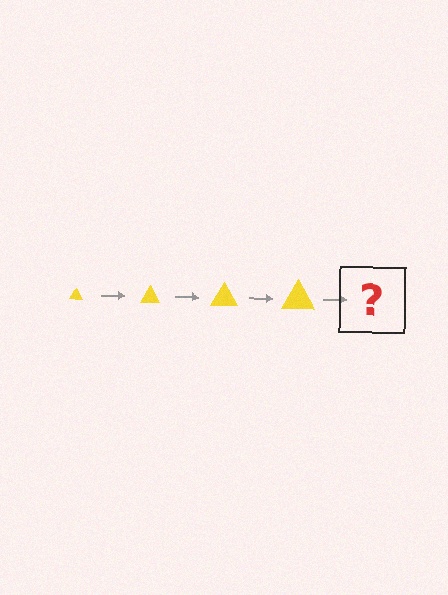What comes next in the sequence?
The next element should be a yellow triangle, larger than the previous one.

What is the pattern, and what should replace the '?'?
The pattern is that the triangle gets progressively larger each step. The '?' should be a yellow triangle, larger than the previous one.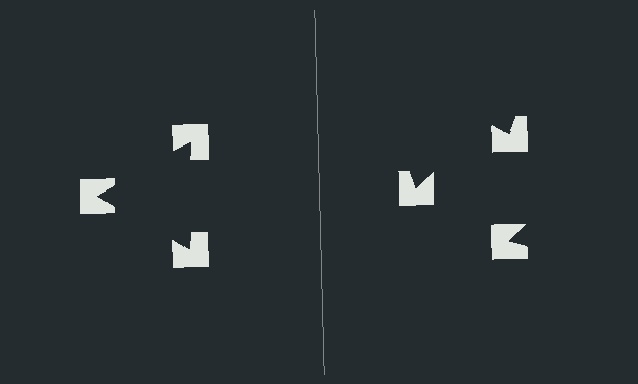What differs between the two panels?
The notched squares are positioned identically on both sides; only the wedge orientations differ. On the left they align to a triangle; on the right they are misaligned.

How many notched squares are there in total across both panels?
6 — 3 on each side.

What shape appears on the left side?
An illusory triangle.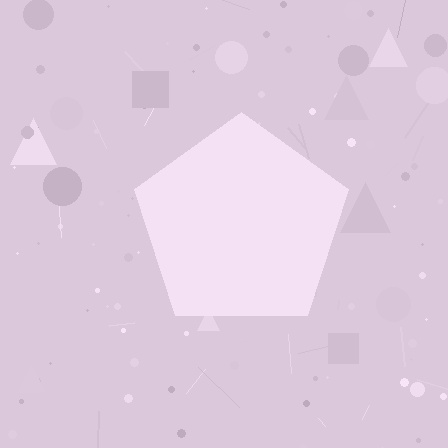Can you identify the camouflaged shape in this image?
The camouflaged shape is a pentagon.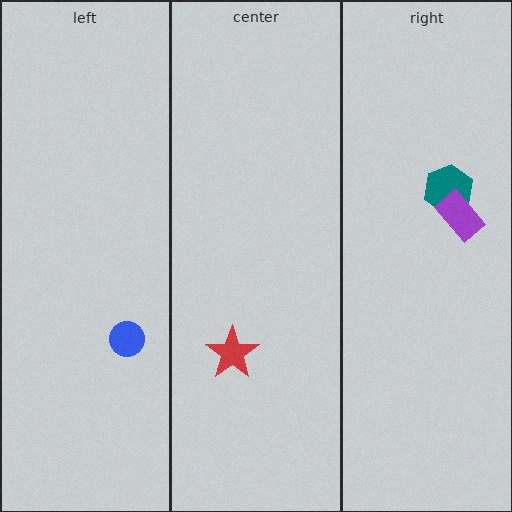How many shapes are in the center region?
1.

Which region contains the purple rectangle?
The right region.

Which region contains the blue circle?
The left region.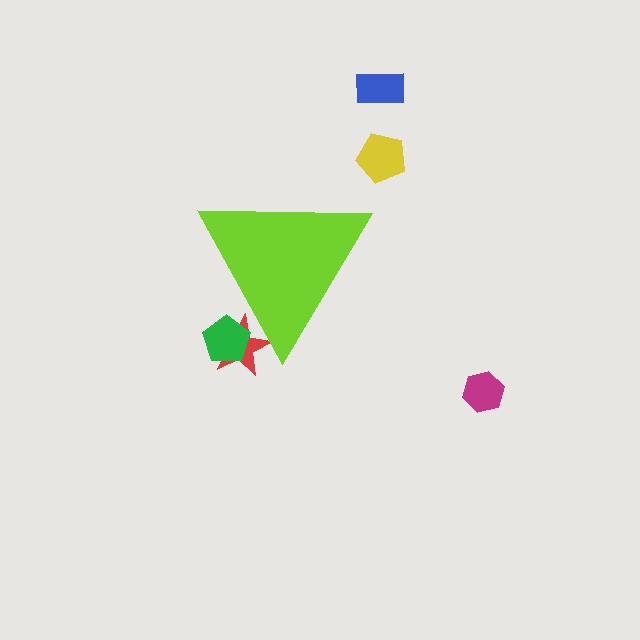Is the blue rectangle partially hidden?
No, the blue rectangle is fully visible.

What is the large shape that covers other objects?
A lime triangle.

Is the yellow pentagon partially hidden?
No, the yellow pentagon is fully visible.